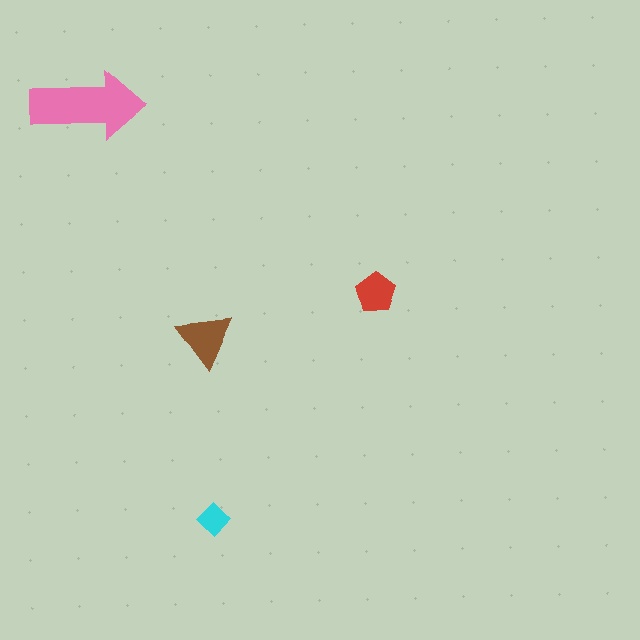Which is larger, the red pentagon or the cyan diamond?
The red pentagon.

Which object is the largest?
The pink arrow.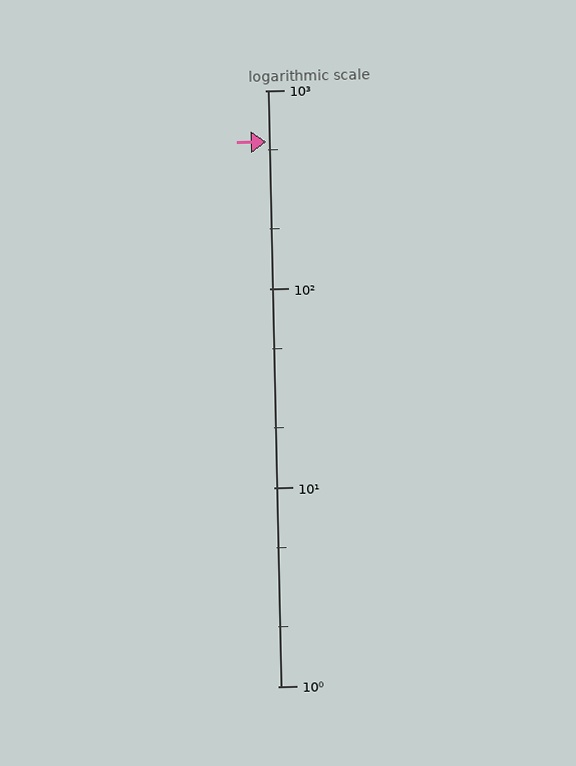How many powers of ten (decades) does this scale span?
The scale spans 3 decades, from 1 to 1000.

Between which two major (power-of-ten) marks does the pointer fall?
The pointer is between 100 and 1000.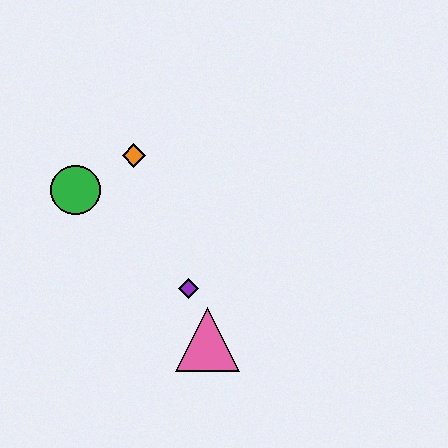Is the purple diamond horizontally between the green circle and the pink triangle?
Yes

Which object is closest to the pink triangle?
The purple diamond is closest to the pink triangle.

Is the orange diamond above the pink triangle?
Yes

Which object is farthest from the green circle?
The pink triangle is farthest from the green circle.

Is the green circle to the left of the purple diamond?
Yes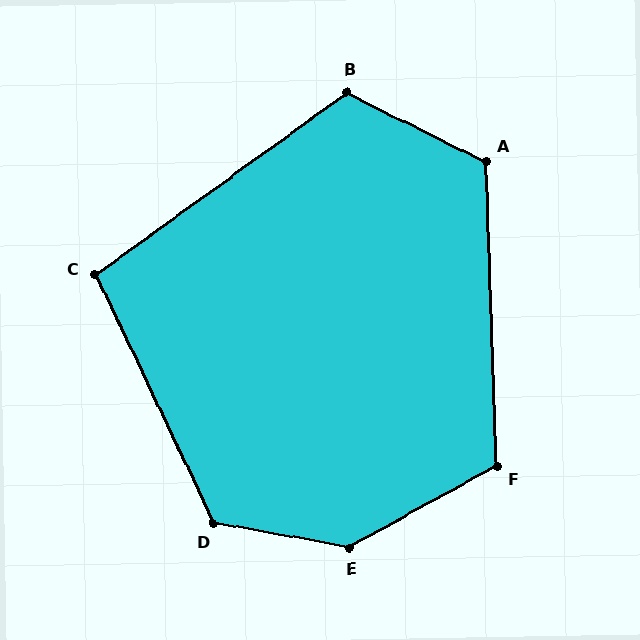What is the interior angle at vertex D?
Approximately 126 degrees (obtuse).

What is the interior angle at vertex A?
Approximately 119 degrees (obtuse).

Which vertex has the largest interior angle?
E, at approximately 141 degrees.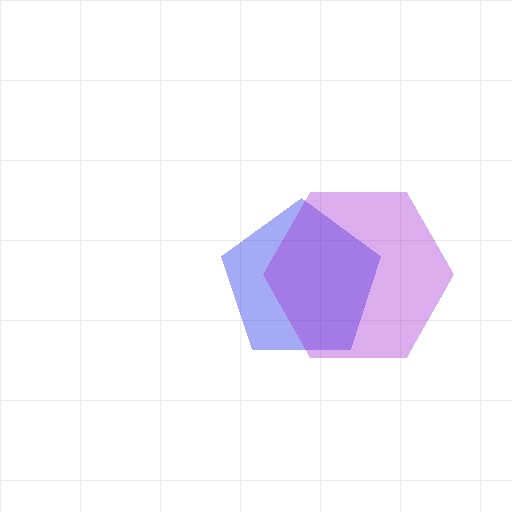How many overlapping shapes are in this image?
There are 2 overlapping shapes in the image.